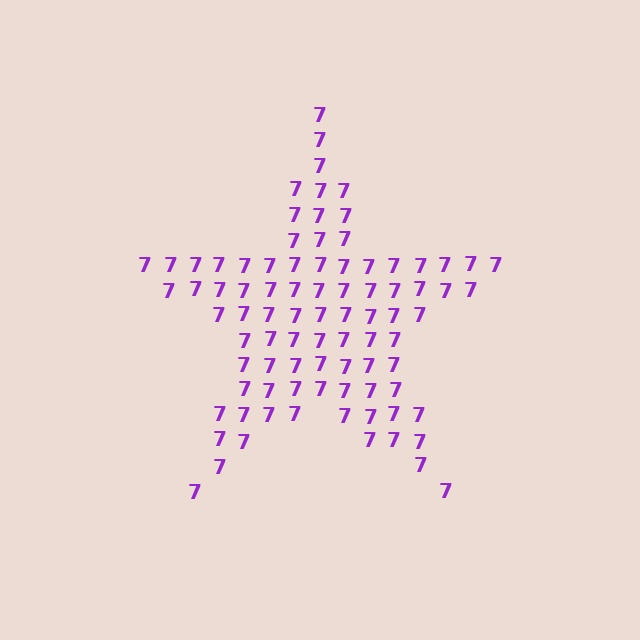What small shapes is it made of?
It is made of small digit 7's.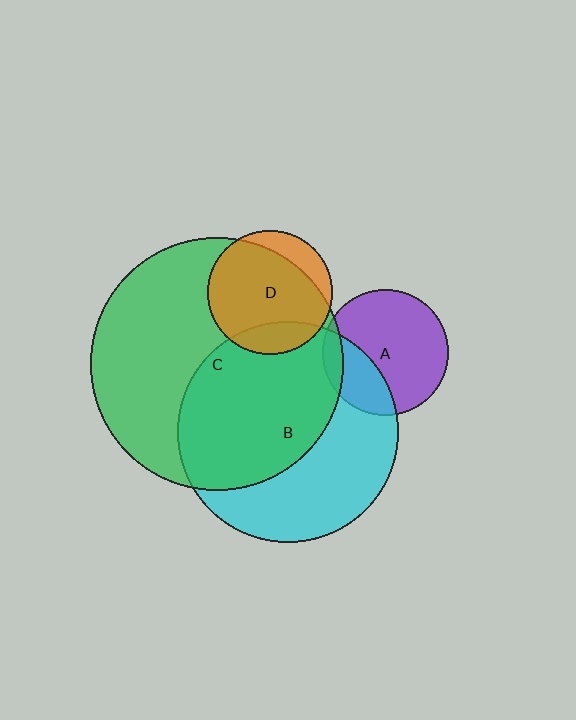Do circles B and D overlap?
Yes.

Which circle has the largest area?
Circle C (green).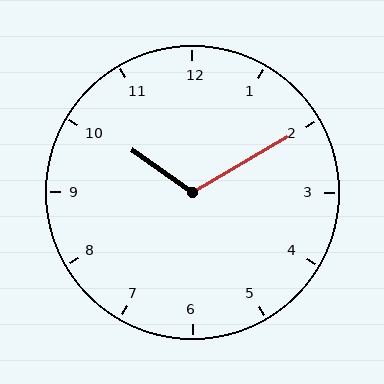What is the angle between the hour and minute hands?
Approximately 115 degrees.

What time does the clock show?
10:10.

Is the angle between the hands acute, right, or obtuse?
It is obtuse.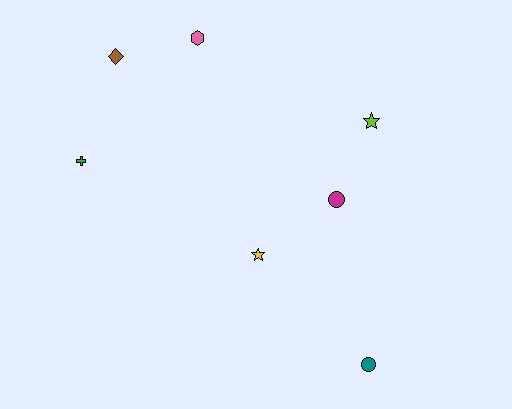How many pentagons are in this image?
There are no pentagons.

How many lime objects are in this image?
There is 1 lime object.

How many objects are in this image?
There are 7 objects.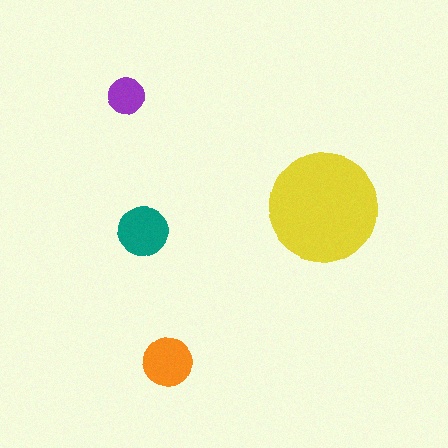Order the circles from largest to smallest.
the yellow one, the teal one, the orange one, the purple one.